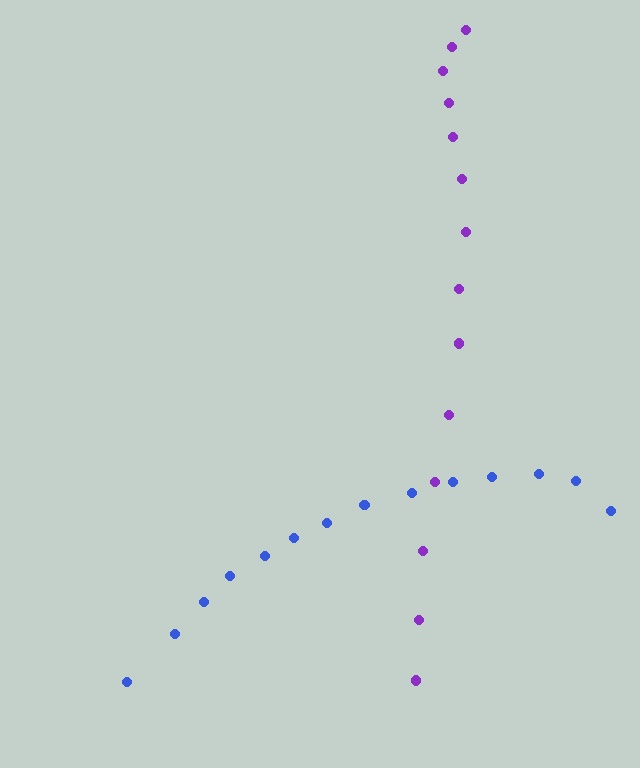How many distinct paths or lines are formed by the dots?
There are 2 distinct paths.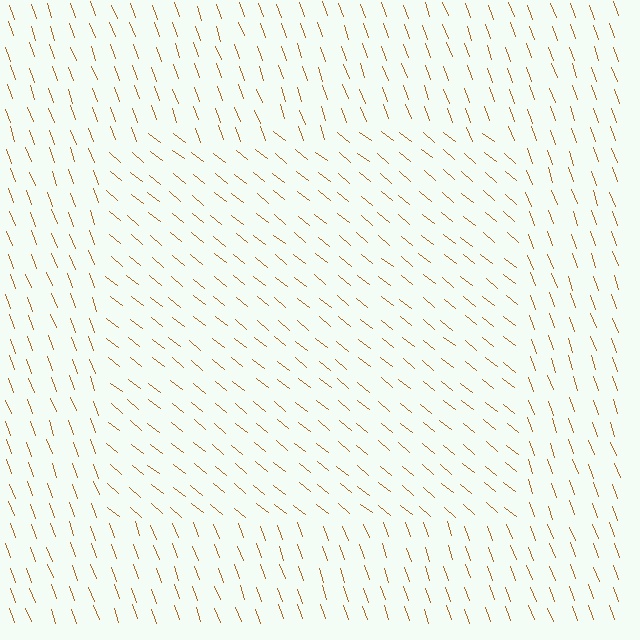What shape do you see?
I see a rectangle.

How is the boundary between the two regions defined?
The boundary is defined purely by a change in line orientation (approximately 31 degrees difference). All lines are the same color and thickness.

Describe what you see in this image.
The image is filled with small brown line segments. A rectangle region in the image has lines oriented differently from the surrounding lines, creating a visible texture boundary.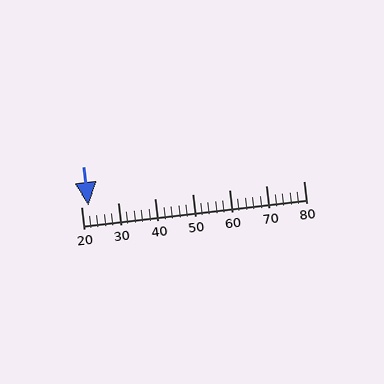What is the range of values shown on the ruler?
The ruler shows values from 20 to 80.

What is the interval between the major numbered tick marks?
The major tick marks are spaced 10 units apart.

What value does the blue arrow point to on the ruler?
The blue arrow points to approximately 22.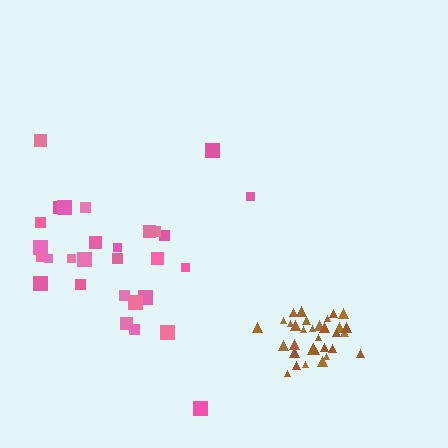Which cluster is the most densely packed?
Brown.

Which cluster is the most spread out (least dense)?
Pink.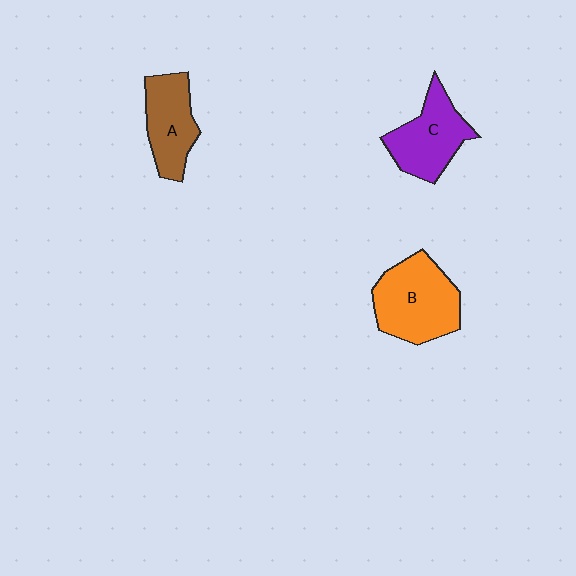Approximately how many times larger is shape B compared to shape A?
Approximately 1.4 times.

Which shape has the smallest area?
Shape A (brown).